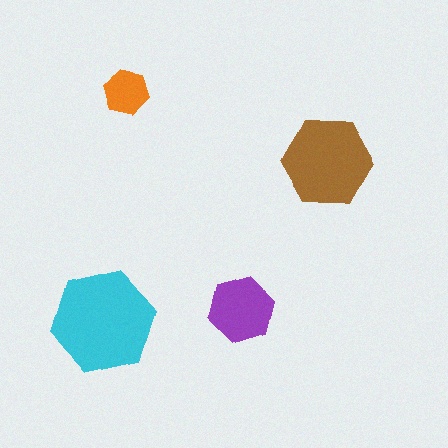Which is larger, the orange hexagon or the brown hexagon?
The brown one.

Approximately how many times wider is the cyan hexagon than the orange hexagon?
About 2.5 times wider.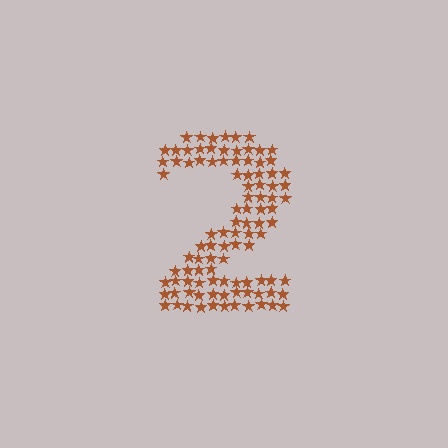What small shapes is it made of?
It is made of small stars.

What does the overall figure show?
The overall figure shows the digit 2.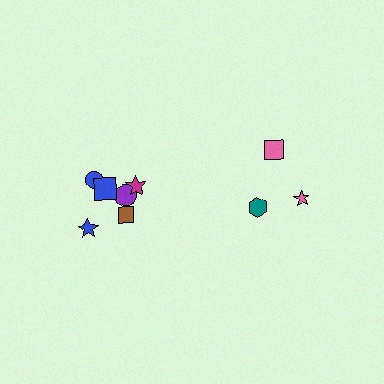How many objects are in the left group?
There are 6 objects.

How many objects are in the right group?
There are 3 objects.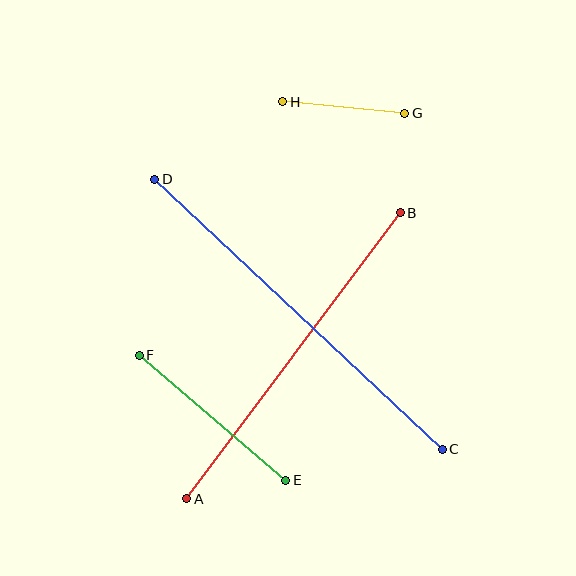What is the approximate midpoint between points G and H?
The midpoint is at approximately (344, 107) pixels.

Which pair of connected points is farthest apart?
Points C and D are farthest apart.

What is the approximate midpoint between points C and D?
The midpoint is at approximately (298, 314) pixels.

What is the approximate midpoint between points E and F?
The midpoint is at approximately (212, 418) pixels.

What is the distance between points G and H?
The distance is approximately 122 pixels.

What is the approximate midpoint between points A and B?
The midpoint is at approximately (294, 356) pixels.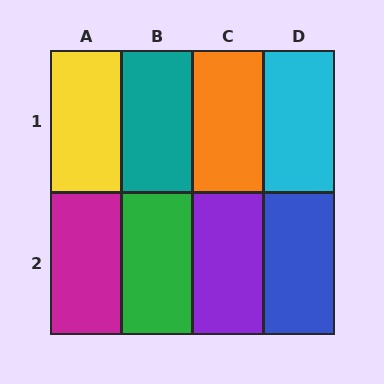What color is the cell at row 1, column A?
Yellow.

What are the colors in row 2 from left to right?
Magenta, green, purple, blue.